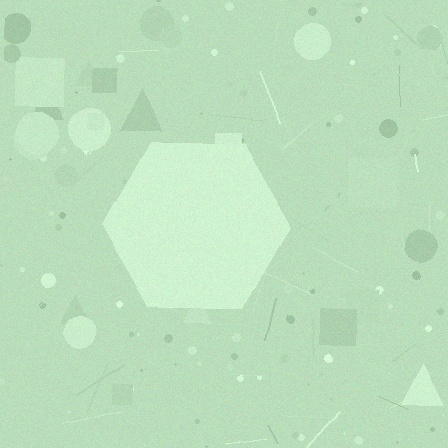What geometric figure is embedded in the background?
A hexagon is embedded in the background.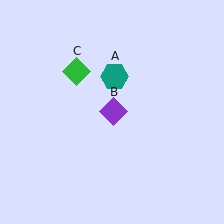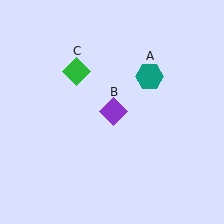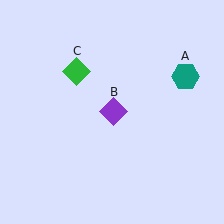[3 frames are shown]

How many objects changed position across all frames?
1 object changed position: teal hexagon (object A).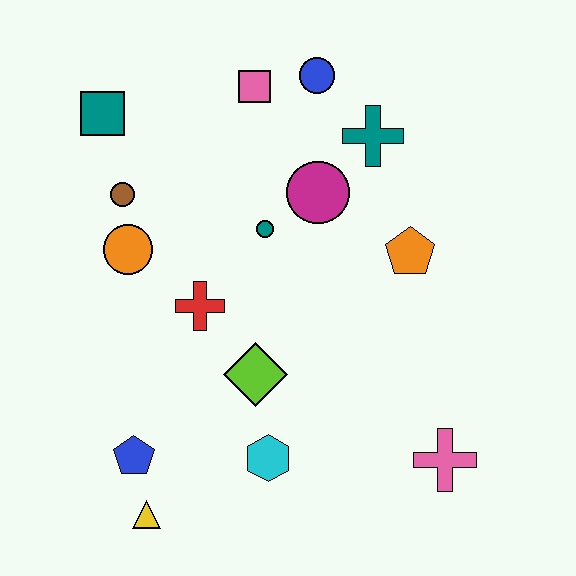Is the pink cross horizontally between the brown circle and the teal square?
No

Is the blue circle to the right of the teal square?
Yes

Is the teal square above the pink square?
No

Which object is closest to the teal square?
The brown circle is closest to the teal square.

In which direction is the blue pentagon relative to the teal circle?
The blue pentagon is below the teal circle.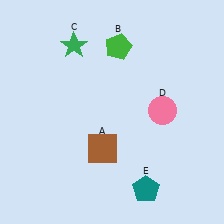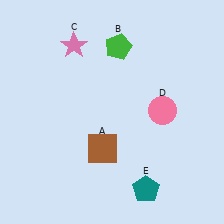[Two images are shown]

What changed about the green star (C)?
In Image 1, C is green. In Image 2, it changed to pink.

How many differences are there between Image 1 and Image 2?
There is 1 difference between the two images.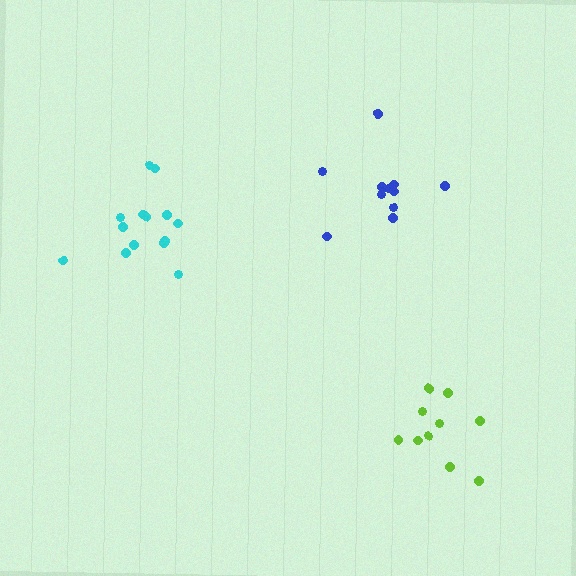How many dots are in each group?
Group 1: 11 dots, Group 2: 10 dots, Group 3: 14 dots (35 total).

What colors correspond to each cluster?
The clusters are colored: blue, lime, cyan.